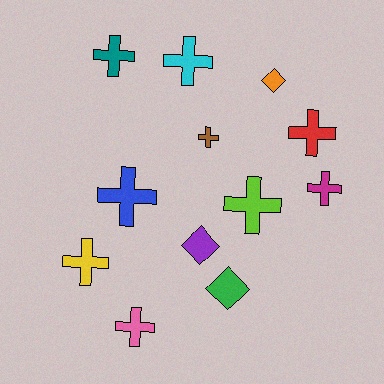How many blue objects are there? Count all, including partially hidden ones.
There is 1 blue object.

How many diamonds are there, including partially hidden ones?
There are 3 diamonds.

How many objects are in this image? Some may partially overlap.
There are 12 objects.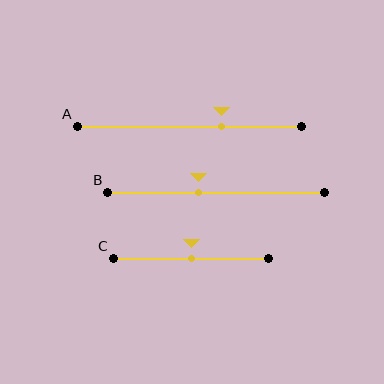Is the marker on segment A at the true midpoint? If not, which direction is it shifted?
No, the marker on segment A is shifted to the right by about 14% of the segment length.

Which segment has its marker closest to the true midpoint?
Segment C has its marker closest to the true midpoint.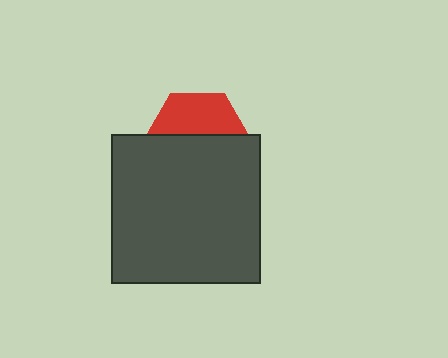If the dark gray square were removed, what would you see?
You would see the complete red hexagon.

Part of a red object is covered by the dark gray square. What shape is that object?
It is a hexagon.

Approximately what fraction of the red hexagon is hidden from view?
Roughly 60% of the red hexagon is hidden behind the dark gray square.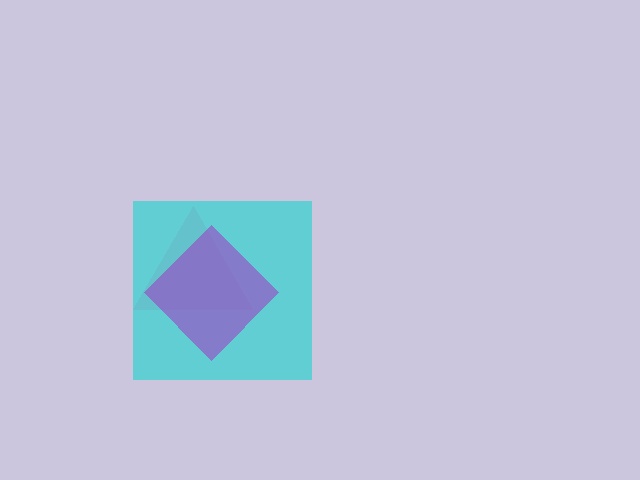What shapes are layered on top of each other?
The layered shapes are: a pink triangle, a cyan square, a purple diamond.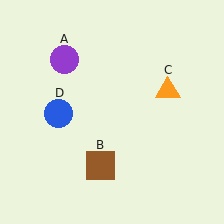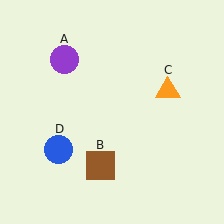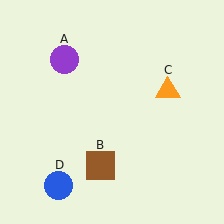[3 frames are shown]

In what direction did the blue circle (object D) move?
The blue circle (object D) moved down.